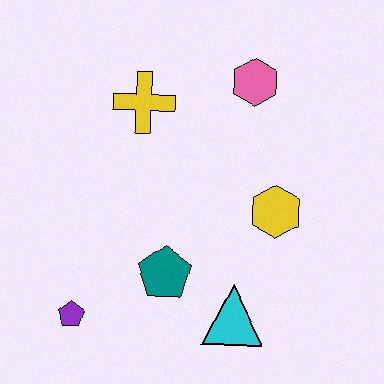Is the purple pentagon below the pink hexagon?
Yes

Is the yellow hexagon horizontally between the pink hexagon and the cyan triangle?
No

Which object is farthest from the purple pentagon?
The pink hexagon is farthest from the purple pentagon.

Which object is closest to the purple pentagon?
The teal pentagon is closest to the purple pentagon.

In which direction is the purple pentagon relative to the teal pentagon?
The purple pentagon is to the left of the teal pentagon.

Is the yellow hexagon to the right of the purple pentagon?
Yes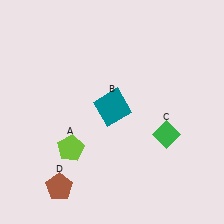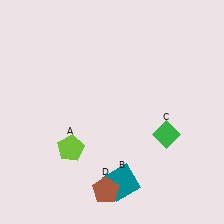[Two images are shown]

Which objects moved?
The objects that moved are: the teal square (B), the brown pentagon (D).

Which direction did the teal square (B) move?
The teal square (B) moved down.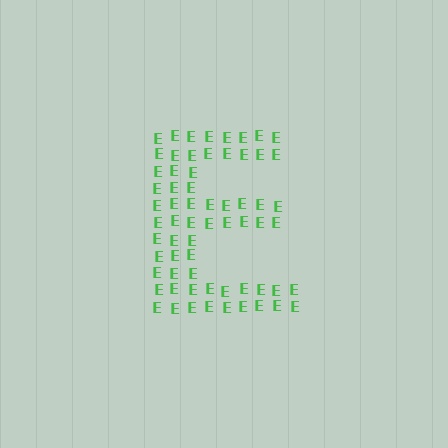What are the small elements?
The small elements are letter E's.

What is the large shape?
The large shape is the letter E.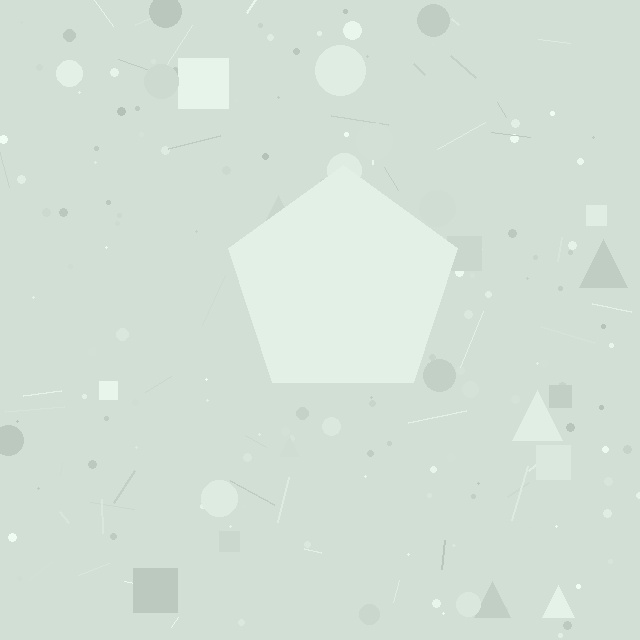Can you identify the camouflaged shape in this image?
The camouflaged shape is a pentagon.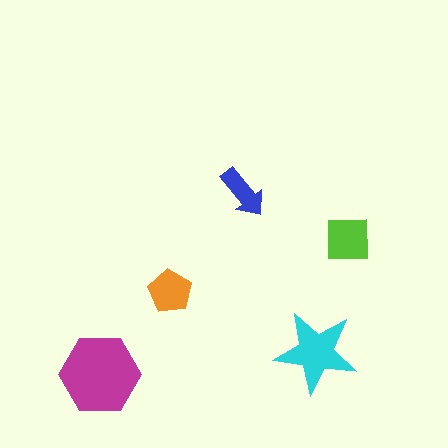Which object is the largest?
The magenta hexagon.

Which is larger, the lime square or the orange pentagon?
The lime square.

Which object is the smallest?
The blue arrow.